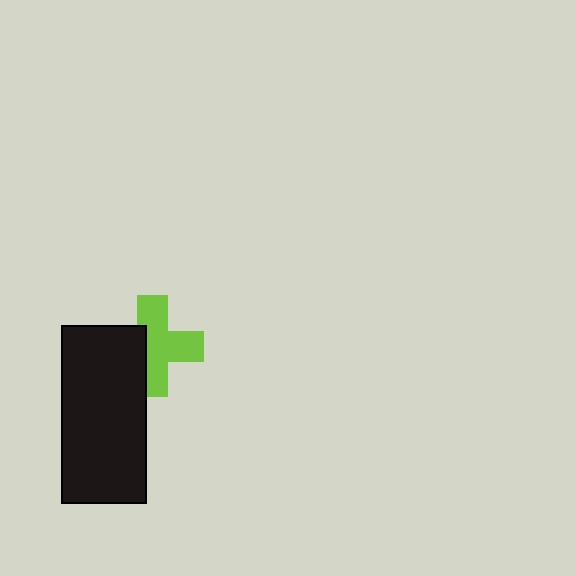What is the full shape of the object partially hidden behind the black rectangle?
The partially hidden object is a lime cross.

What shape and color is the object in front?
The object in front is a black rectangle.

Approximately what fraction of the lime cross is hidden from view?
Roughly 34% of the lime cross is hidden behind the black rectangle.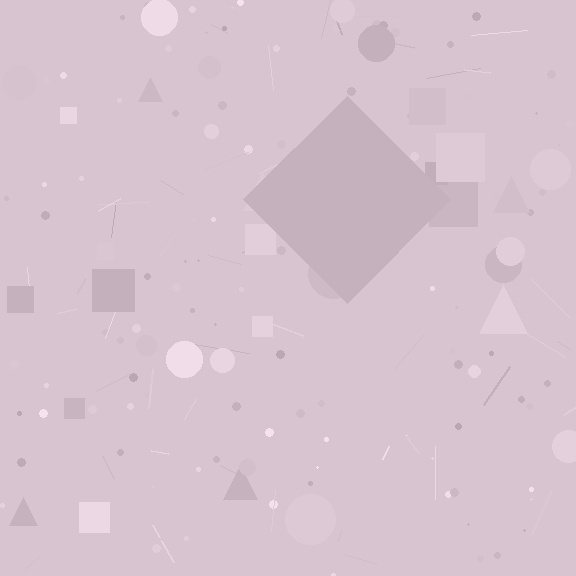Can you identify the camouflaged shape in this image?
The camouflaged shape is a diamond.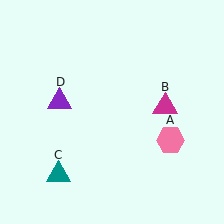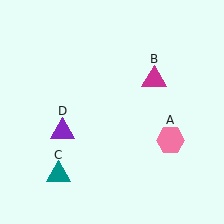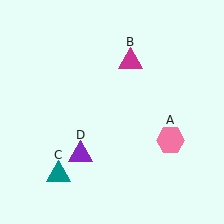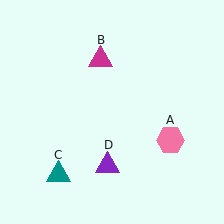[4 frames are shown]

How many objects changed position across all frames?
2 objects changed position: magenta triangle (object B), purple triangle (object D).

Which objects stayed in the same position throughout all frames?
Pink hexagon (object A) and teal triangle (object C) remained stationary.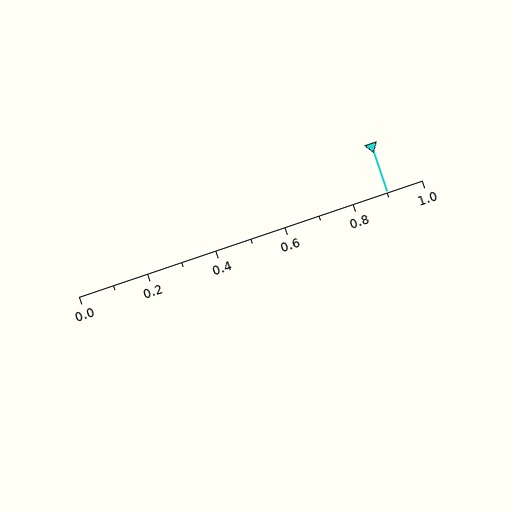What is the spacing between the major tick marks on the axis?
The major ticks are spaced 0.2 apart.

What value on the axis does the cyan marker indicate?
The marker indicates approximately 0.9.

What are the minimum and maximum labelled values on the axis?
The axis runs from 0.0 to 1.0.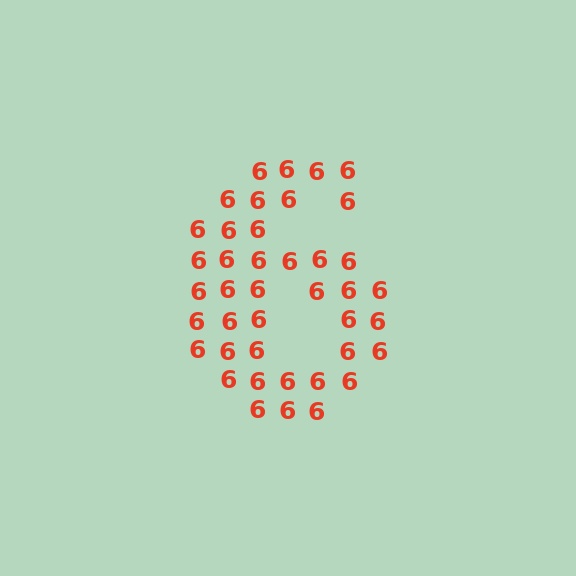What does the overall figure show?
The overall figure shows the digit 6.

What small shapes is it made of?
It is made of small digit 6's.